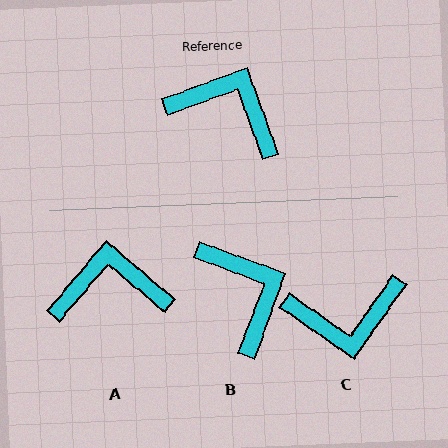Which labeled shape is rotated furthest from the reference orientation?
C, about 145 degrees away.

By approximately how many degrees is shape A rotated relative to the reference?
Approximately 30 degrees counter-clockwise.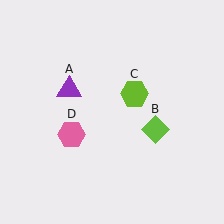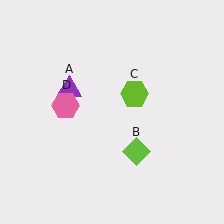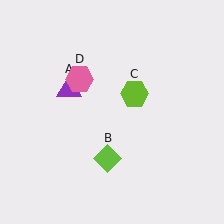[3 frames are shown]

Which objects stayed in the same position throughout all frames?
Purple triangle (object A) and lime hexagon (object C) remained stationary.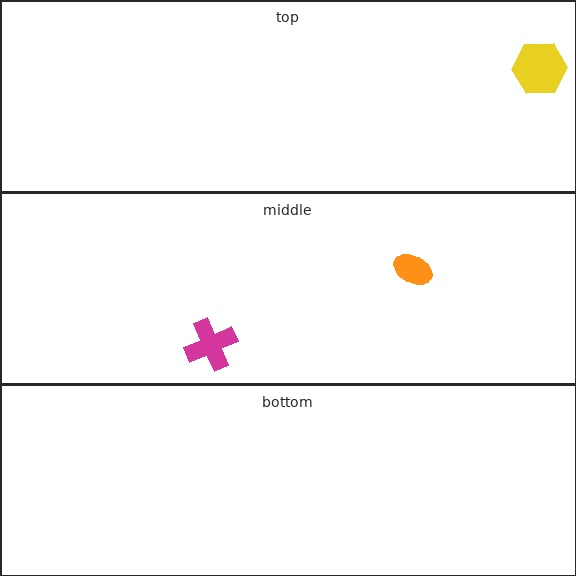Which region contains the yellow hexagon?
The top region.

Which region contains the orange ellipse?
The middle region.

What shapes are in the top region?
The yellow hexagon.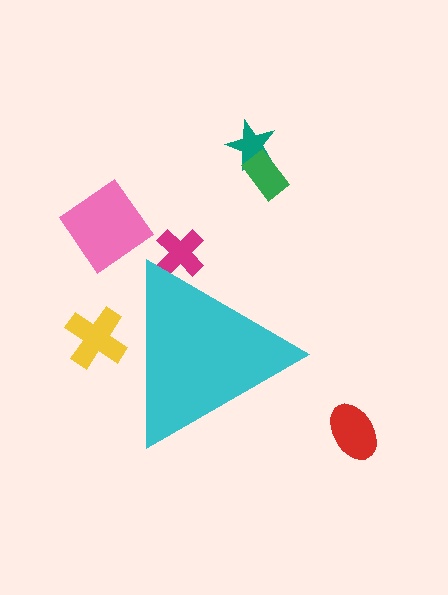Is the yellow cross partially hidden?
Yes, the yellow cross is partially hidden behind the cyan triangle.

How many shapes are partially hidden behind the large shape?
2 shapes are partially hidden.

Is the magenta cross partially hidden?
Yes, the magenta cross is partially hidden behind the cyan triangle.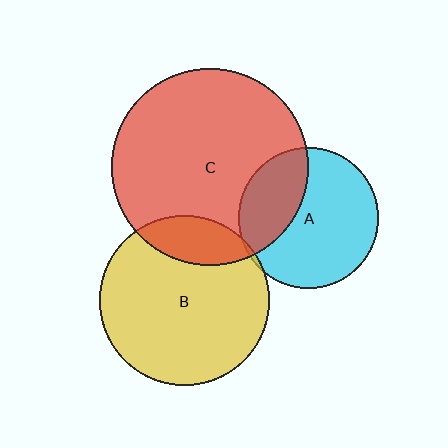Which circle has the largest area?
Circle C (red).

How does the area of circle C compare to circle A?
Approximately 2.0 times.